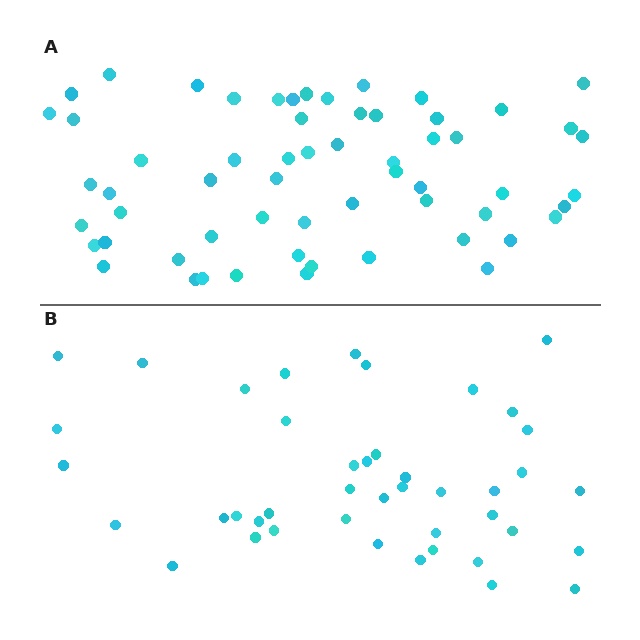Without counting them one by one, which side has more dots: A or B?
Region A (the top region) has more dots.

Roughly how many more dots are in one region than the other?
Region A has approximately 15 more dots than region B.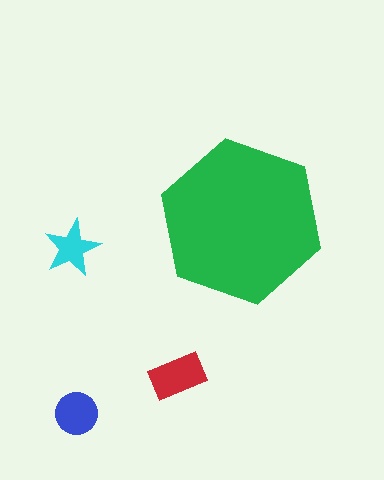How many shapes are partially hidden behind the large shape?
0 shapes are partially hidden.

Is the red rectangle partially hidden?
No, the red rectangle is fully visible.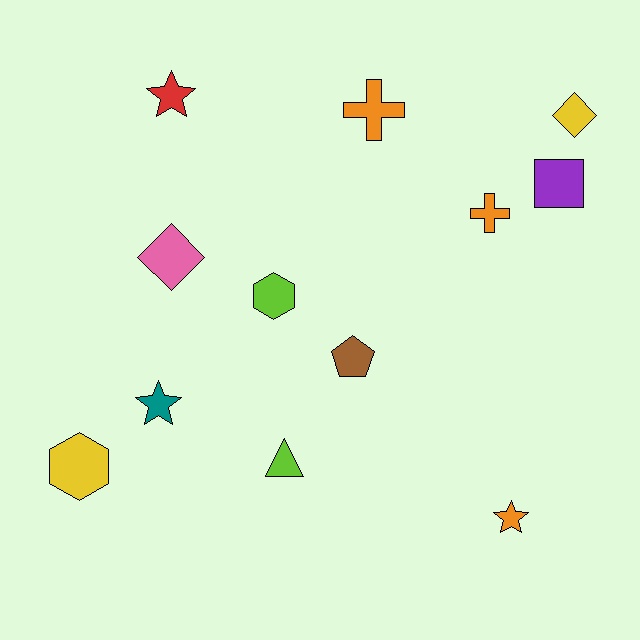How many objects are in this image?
There are 12 objects.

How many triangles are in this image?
There is 1 triangle.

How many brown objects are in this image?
There is 1 brown object.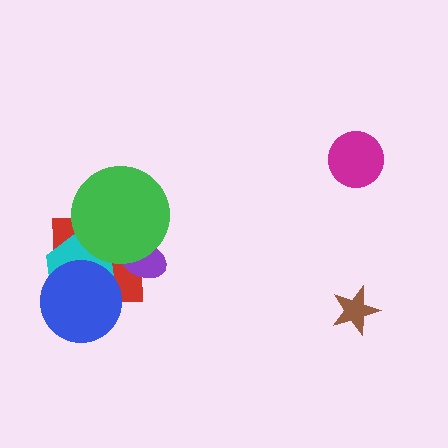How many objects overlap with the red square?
4 objects overlap with the red square.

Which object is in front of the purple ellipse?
The green circle is in front of the purple ellipse.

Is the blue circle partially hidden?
No, no other shape covers it.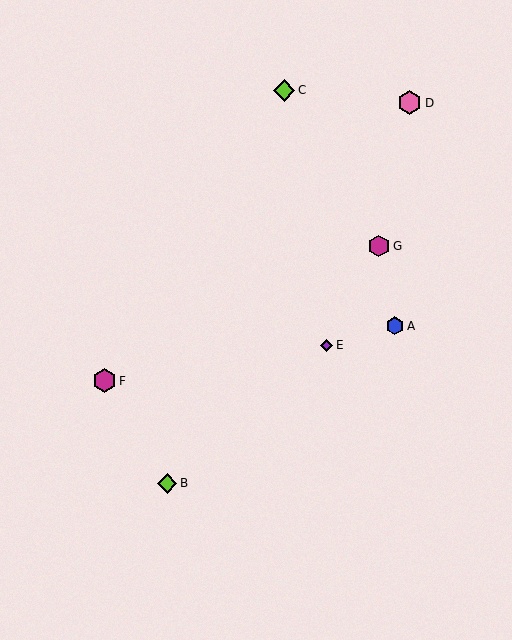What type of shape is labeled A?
Shape A is a blue hexagon.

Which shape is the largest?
The pink hexagon (labeled D) is the largest.